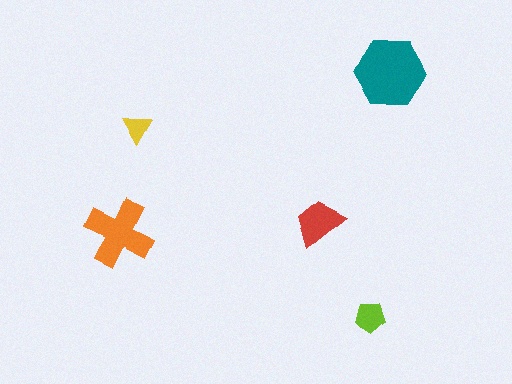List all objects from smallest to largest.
The yellow triangle, the lime pentagon, the red trapezoid, the orange cross, the teal hexagon.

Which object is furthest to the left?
The orange cross is leftmost.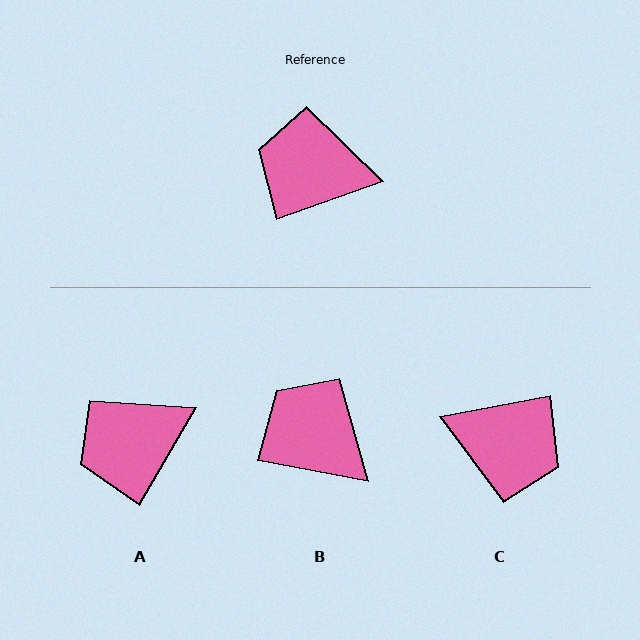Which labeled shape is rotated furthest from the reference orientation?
C, about 171 degrees away.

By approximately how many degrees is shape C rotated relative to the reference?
Approximately 171 degrees counter-clockwise.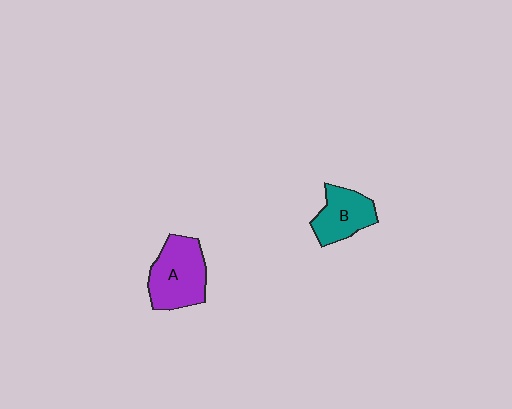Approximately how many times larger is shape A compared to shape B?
Approximately 1.3 times.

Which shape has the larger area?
Shape A (purple).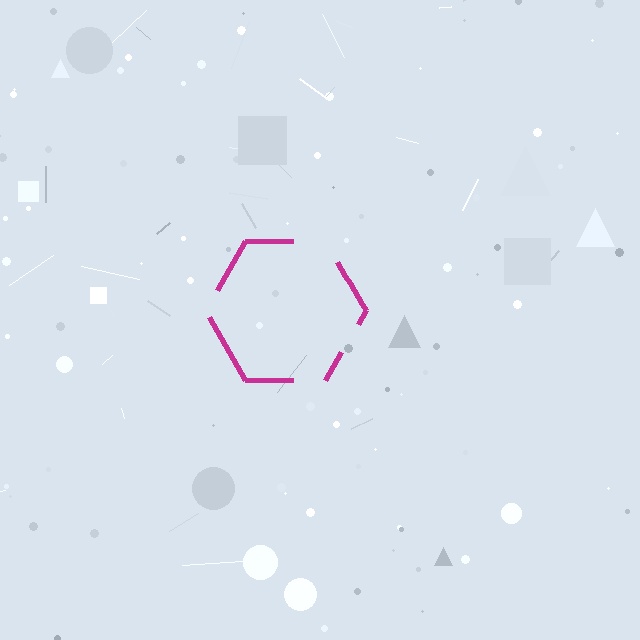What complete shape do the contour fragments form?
The contour fragments form a hexagon.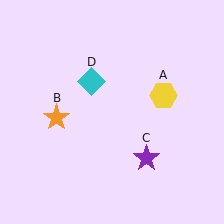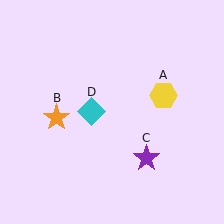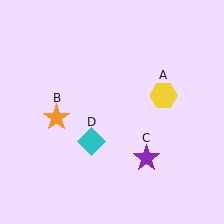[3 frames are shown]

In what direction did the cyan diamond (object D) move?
The cyan diamond (object D) moved down.